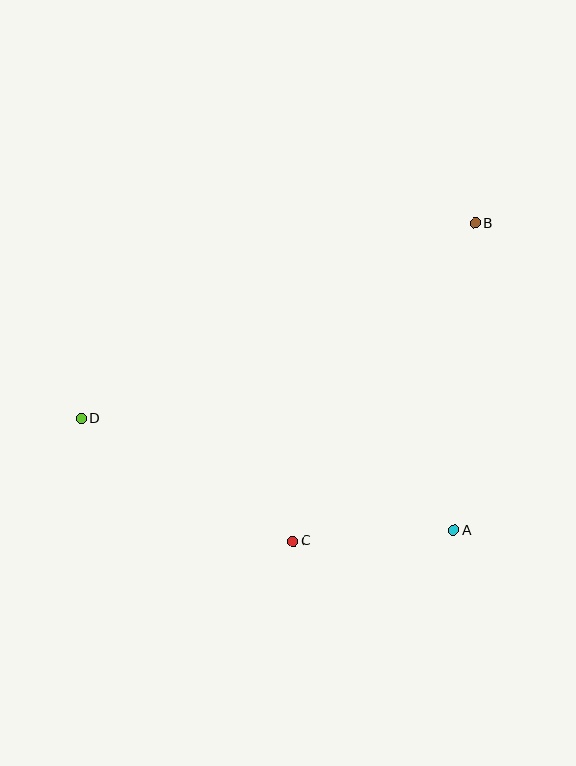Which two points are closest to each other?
Points A and C are closest to each other.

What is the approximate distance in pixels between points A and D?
The distance between A and D is approximately 388 pixels.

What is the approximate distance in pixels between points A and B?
The distance between A and B is approximately 308 pixels.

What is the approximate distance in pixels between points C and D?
The distance between C and D is approximately 244 pixels.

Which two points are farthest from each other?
Points B and D are farthest from each other.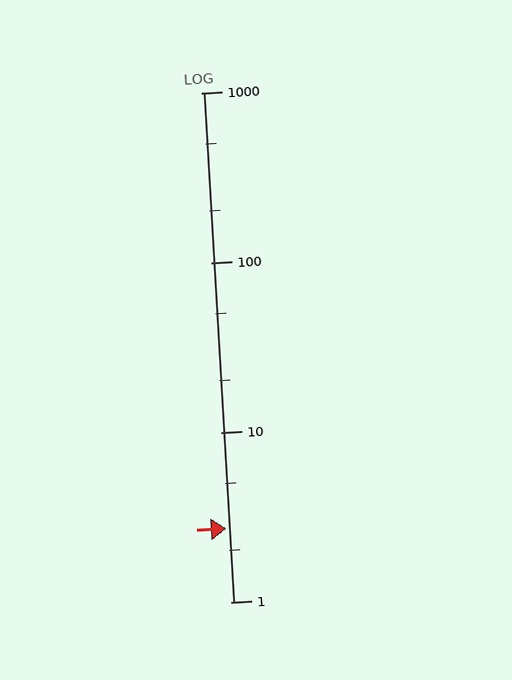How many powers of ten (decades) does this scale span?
The scale spans 3 decades, from 1 to 1000.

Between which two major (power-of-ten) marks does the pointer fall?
The pointer is between 1 and 10.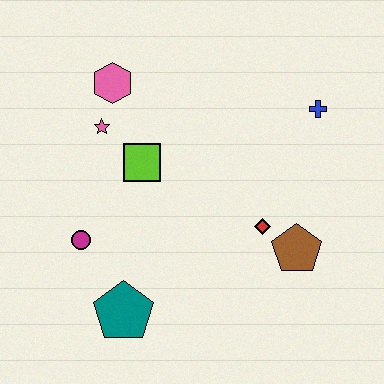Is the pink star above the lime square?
Yes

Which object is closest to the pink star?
The pink hexagon is closest to the pink star.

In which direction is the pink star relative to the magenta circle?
The pink star is above the magenta circle.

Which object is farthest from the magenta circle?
The blue cross is farthest from the magenta circle.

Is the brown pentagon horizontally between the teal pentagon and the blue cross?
Yes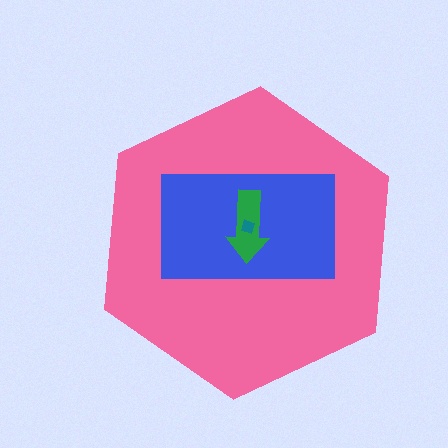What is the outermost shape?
The pink hexagon.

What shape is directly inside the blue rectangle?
The green arrow.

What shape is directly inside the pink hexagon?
The blue rectangle.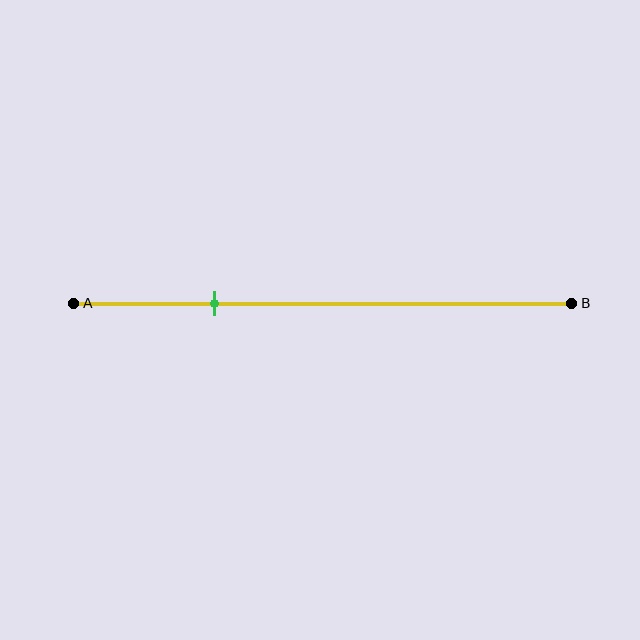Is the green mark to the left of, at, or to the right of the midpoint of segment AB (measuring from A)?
The green mark is to the left of the midpoint of segment AB.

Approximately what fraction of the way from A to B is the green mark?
The green mark is approximately 30% of the way from A to B.